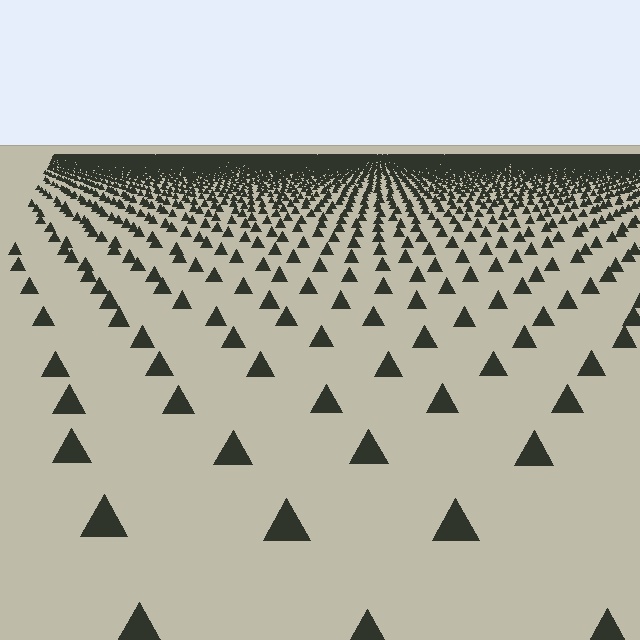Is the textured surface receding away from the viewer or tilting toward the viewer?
The surface is receding away from the viewer. Texture elements get smaller and denser toward the top.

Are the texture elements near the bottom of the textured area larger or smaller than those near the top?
Larger. Near the bottom, elements are closer to the viewer and appear at a bigger on-screen size.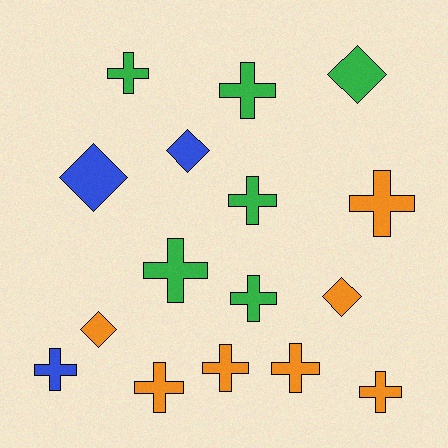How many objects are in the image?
There are 16 objects.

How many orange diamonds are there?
There are 2 orange diamonds.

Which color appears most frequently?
Orange, with 7 objects.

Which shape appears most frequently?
Cross, with 11 objects.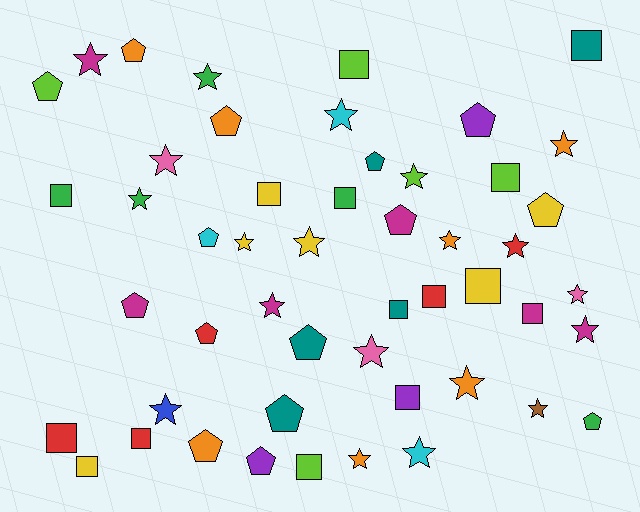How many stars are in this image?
There are 20 stars.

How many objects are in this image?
There are 50 objects.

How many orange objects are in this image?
There are 7 orange objects.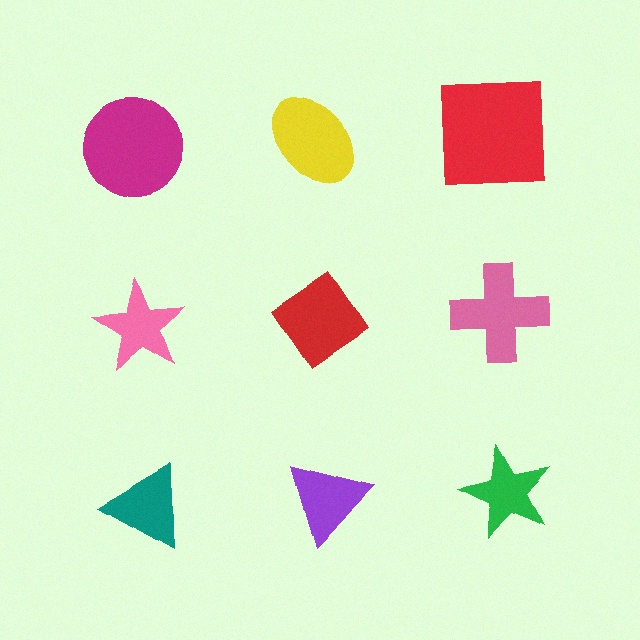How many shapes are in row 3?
3 shapes.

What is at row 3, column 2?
A purple triangle.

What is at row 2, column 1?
A pink star.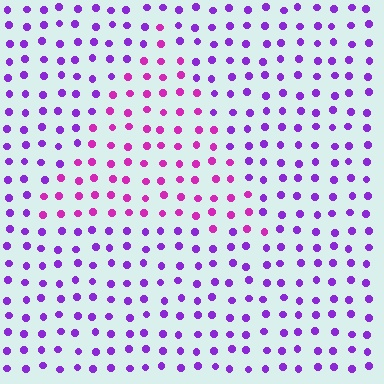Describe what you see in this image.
The image is filled with small purple elements in a uniform arrangement. A triangle-shaped region is visible where the elements are tinted to a slightly different hue, forming a subtle color boundary.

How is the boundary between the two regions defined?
The boundary is defined purely by a slight shift in hue (about 35 degrees). Spacing, size, and orientation are identical on both sides.